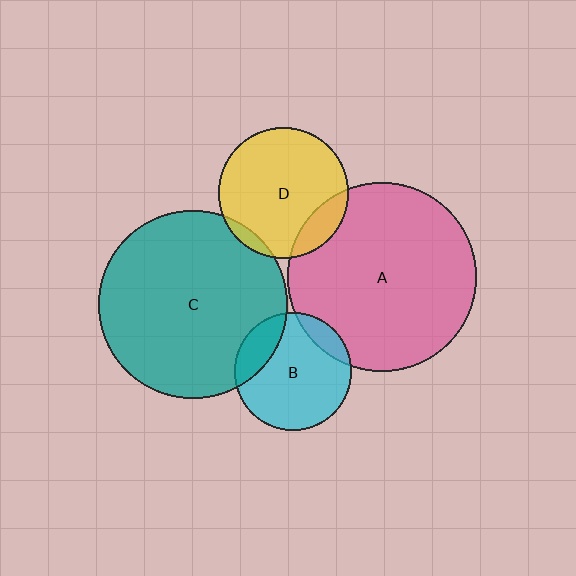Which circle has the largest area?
Circle A (pink).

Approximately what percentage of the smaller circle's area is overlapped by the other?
Approximately 10%.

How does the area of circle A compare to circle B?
Approximately 2.6 times.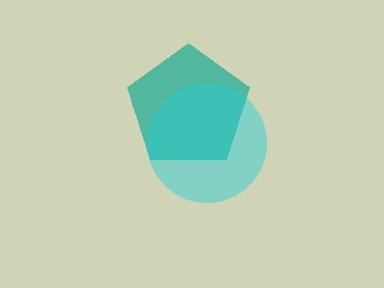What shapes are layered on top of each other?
The layered shapes are: a teal pentagon, a cyan circle.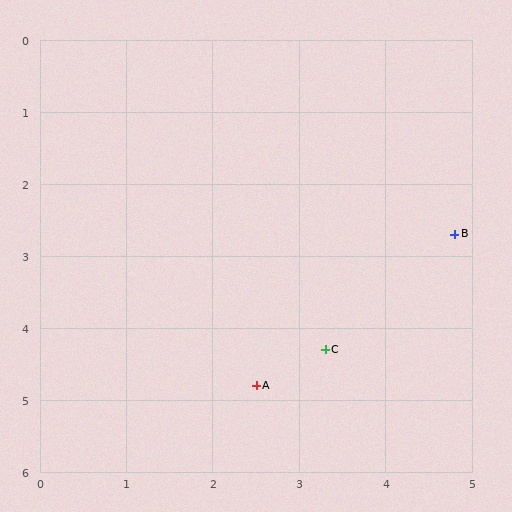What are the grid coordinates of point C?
Point C is at approximately (3.3, 4.3).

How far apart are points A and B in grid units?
Points A and B are about 3.1 grid units apart.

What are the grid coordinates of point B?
Point B is at approximately (4.8, 2.7).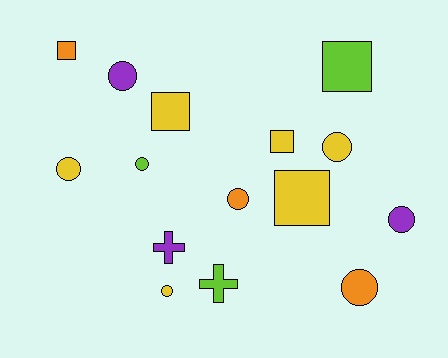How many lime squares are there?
There is 1 lime square.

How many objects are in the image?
There are 15 objects.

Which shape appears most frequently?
Circle, with 8 objects.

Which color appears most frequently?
Yellow, with 6 objects.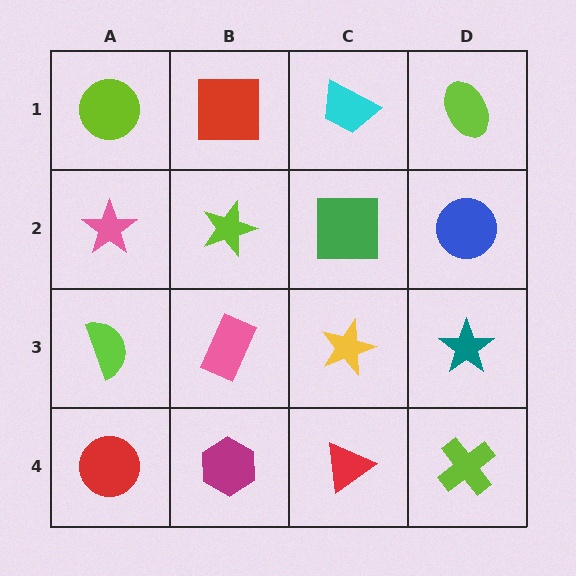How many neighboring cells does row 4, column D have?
2.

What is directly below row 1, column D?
A blue circle.